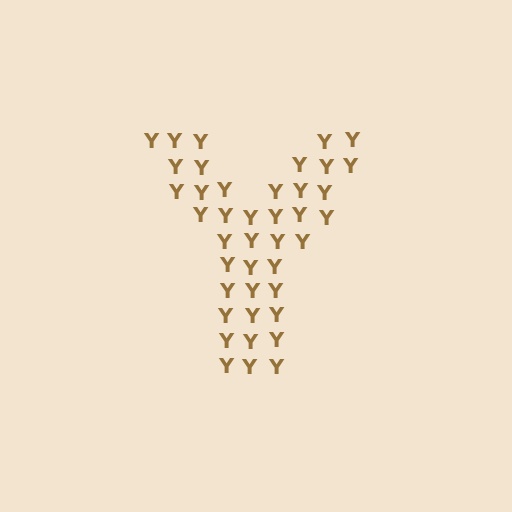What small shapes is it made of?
It is made of small letter Y's.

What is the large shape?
The large shape is the letter Y.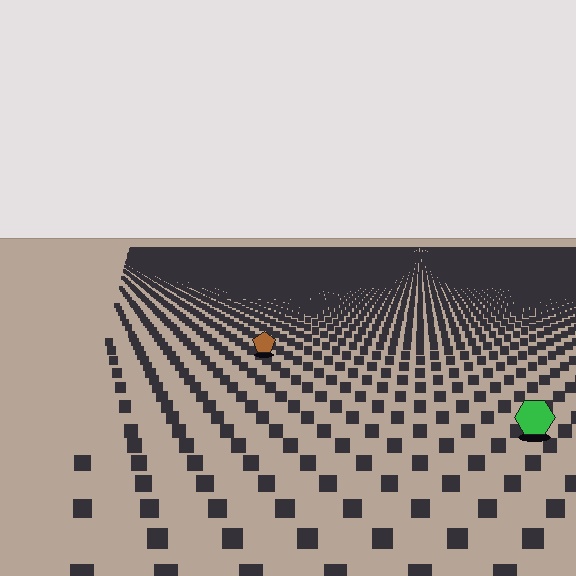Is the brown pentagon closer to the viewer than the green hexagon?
No. The green hexagon is closer — you can tell from the texture gradient: the ground texture is coarser near it.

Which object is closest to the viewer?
The green hexagon is closest. The texture marks near it are larger and more spread out.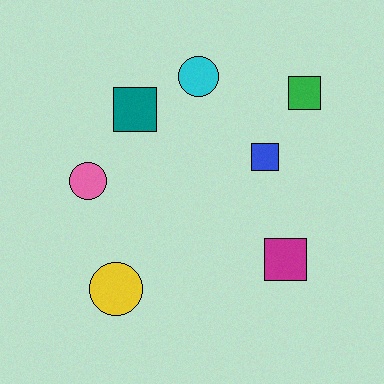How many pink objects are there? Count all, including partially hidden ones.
There is 1 pink object.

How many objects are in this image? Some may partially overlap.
There are 7 objects.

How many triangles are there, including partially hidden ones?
There are no triangles.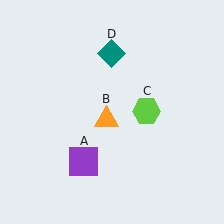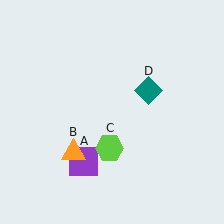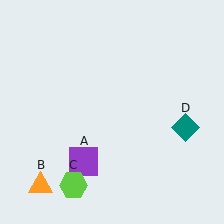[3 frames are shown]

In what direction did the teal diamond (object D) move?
The teal diamond (object D) moved down and to the right.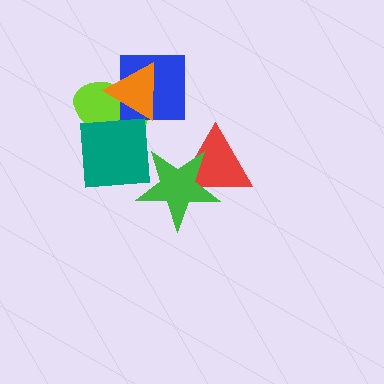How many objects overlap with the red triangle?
1 object overlaps with the red triangle.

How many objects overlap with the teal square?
1 object overlaps with the teal square.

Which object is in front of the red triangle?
The green star is in front of the red triangle.